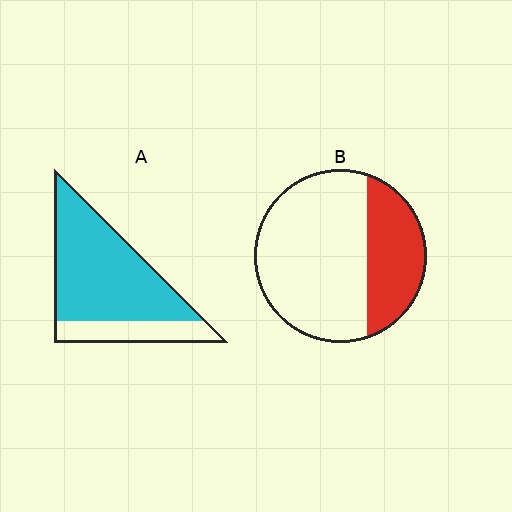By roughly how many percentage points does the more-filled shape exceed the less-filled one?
By roughly 45 percentage points (A over B).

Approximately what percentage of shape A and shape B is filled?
A is approximately 75% and B is approximately 30%.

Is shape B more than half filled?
No.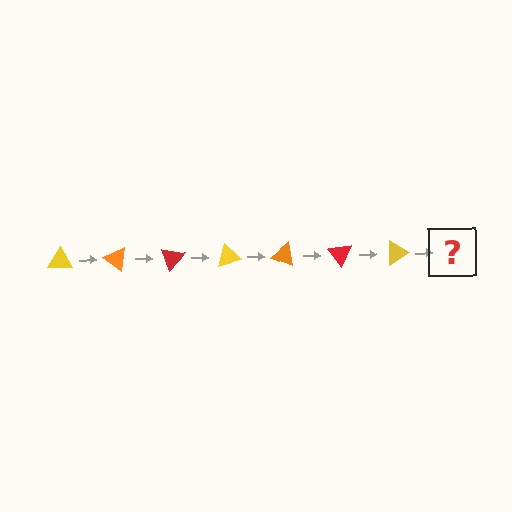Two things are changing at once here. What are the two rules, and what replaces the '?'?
The two rules are that it rotates 35 degrees each step and the color cycles through yellow, orange, and red. The '?' should be an orange triangle, rotated 245 degrees from the start.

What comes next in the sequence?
The next element should be an orange triangle, rotated 245 degrees from the start.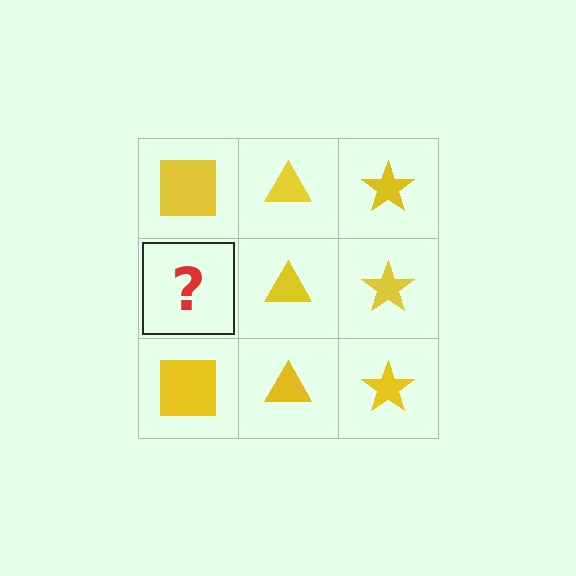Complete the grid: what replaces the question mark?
The question mark should be replaced with a yellow square.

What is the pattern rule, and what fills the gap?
The rule is that each column has a consistent shape. The gap should be filled with a yellow square.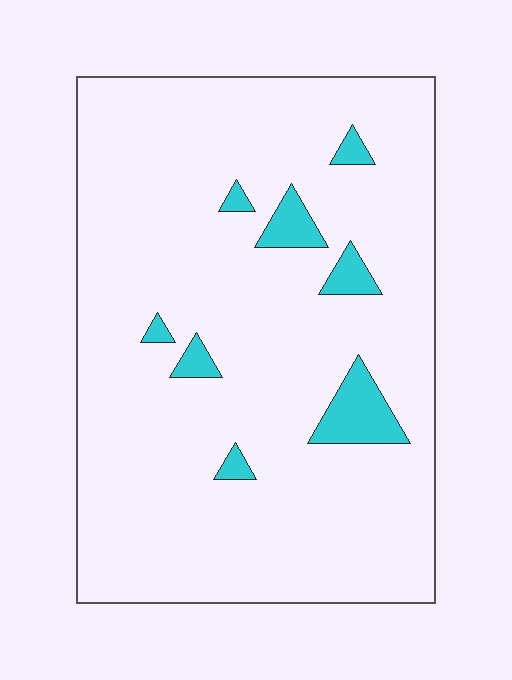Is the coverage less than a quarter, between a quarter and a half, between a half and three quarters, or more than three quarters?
Less than a quarter.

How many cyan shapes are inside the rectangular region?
8.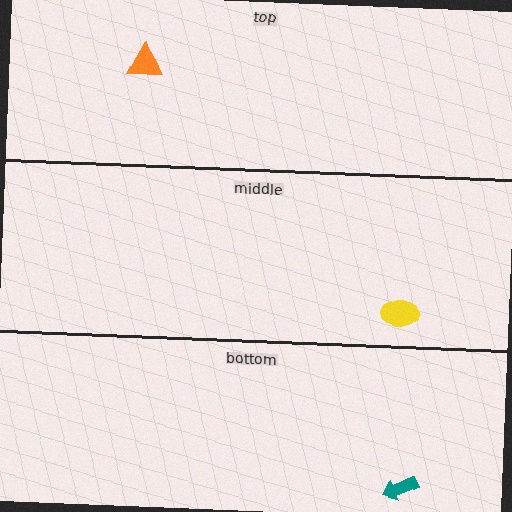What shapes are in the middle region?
The yellow ellipse.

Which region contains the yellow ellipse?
The middle region.